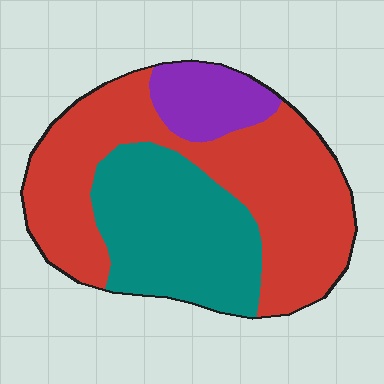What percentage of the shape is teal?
Teal takes up about one third (1/3) of the shape.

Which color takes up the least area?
Purple, at roughly 10%.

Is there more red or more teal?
Red.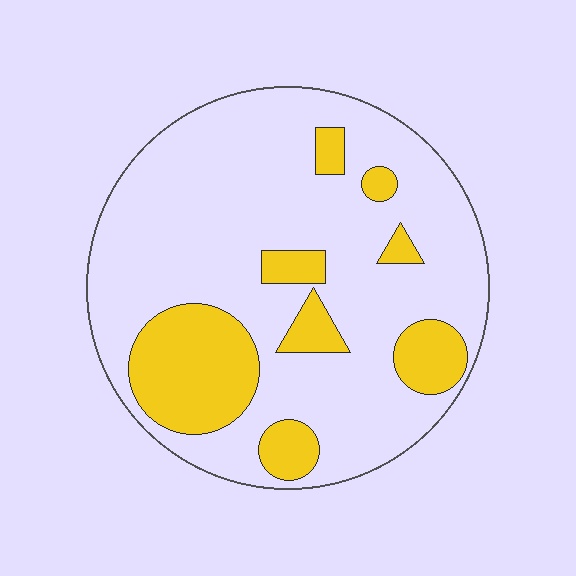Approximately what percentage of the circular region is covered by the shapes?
Approximately 25%.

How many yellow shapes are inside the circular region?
8.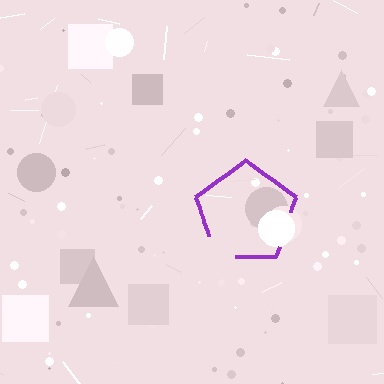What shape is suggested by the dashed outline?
The dashed outline suggests a pentagon.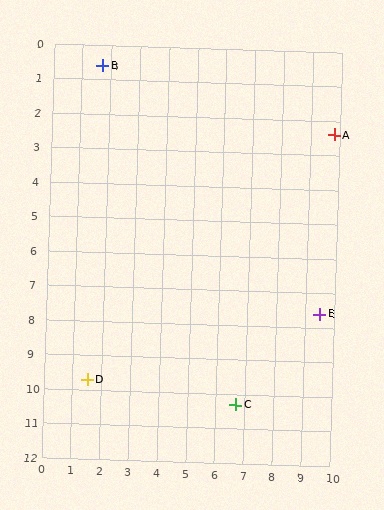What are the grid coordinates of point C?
Point C is at approximately (6.7, 10.3).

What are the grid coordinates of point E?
Point E is at approximately (9.5, 7.6).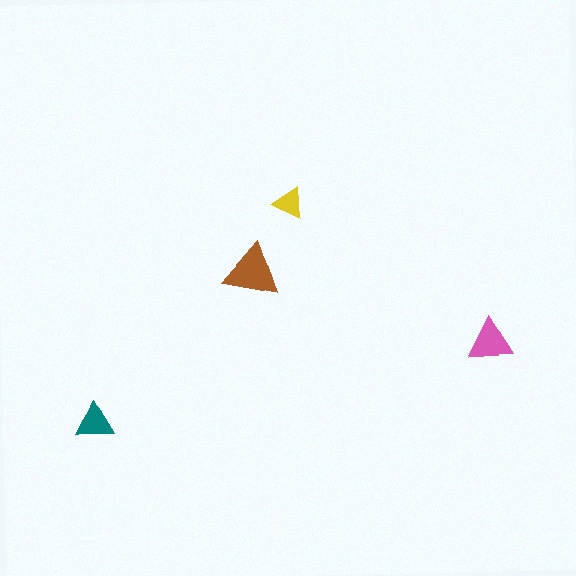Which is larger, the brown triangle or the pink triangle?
The brown one.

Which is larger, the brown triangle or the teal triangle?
The brown one.